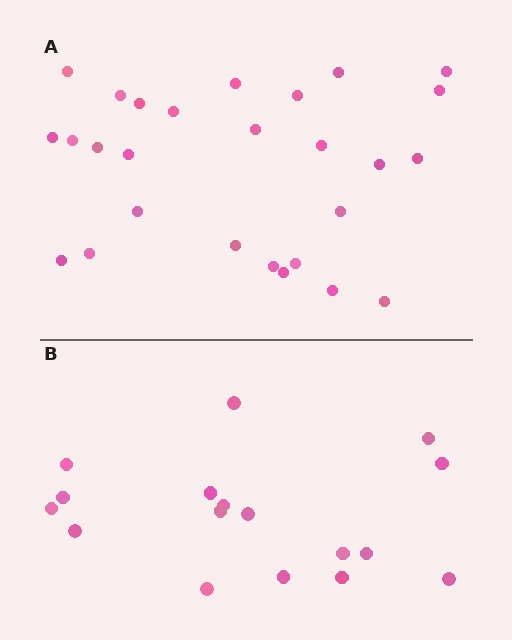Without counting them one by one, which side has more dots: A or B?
Region A (the top region) has more dots.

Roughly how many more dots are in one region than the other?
Region A has roughly 10 or so more dots than region B.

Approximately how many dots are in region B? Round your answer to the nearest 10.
About 20 dots. (The exact count is 17, which rounds to 20.)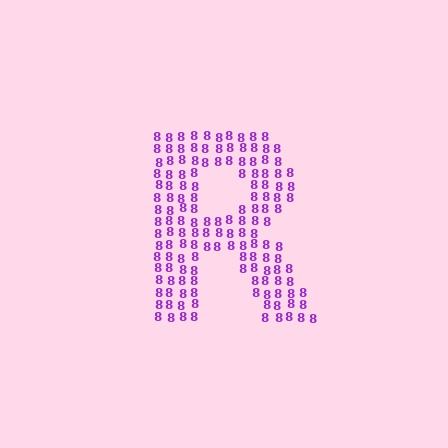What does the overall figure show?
The overall figure shows the letter R.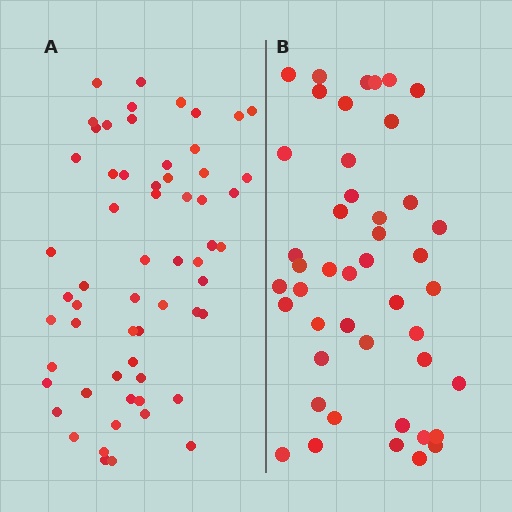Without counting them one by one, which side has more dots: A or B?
Region A (the left region) has more dots.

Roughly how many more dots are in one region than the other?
Region A has approximately 15 more dots than region B.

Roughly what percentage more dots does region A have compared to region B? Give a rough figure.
About 35% more.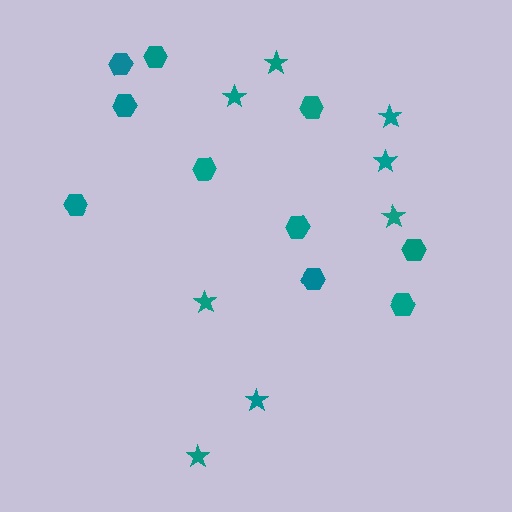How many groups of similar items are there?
There are 2 groups: one group of stars (8) and one group of hexagons (10).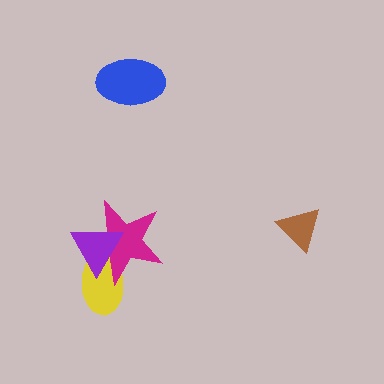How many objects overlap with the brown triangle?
0 objects overlap with the brown triangle.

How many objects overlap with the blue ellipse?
0 objects overlap with the blue ellipse.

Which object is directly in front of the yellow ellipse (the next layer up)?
The magenta star is directly in front of the yellow ellipse.